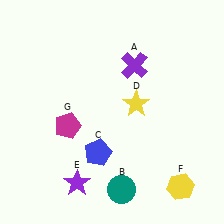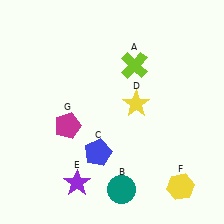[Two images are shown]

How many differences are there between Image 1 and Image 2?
There is 1 difference between the two images.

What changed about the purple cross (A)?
In Image 1, A is purple. In Image 2, it changed to lime.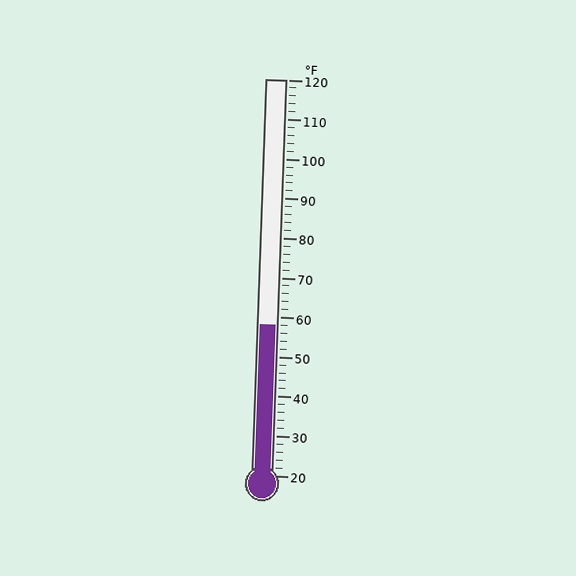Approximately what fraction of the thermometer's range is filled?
The thermometer is filled to approximately 40% of its range.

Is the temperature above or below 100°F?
The temperature is below 100°F.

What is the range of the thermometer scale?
The thermometer scale ranges from 20°F to 120°F.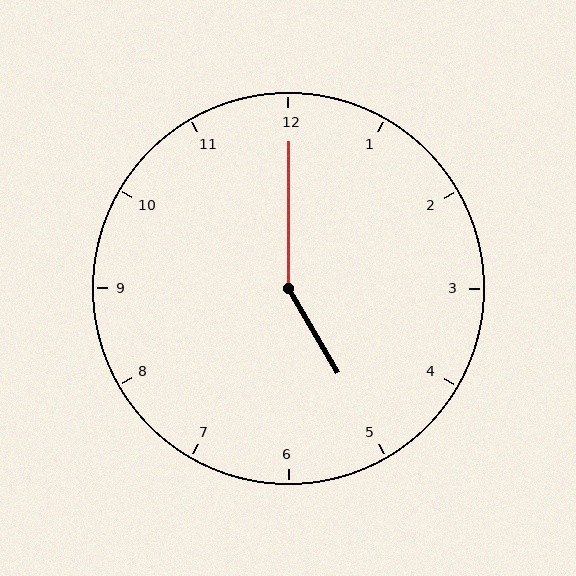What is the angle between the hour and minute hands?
Approximately 150 degrees.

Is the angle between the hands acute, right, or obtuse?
It is obtuse.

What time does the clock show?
5:00.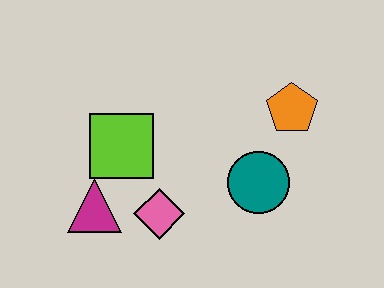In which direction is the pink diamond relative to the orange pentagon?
The pink diamond is to the left of the orange pentagon.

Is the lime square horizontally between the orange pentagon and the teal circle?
No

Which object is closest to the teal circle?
The orange pentagon is closest to the teal circle.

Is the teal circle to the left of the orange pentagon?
Yes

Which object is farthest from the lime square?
The orange pentagon is farthest from the lime square.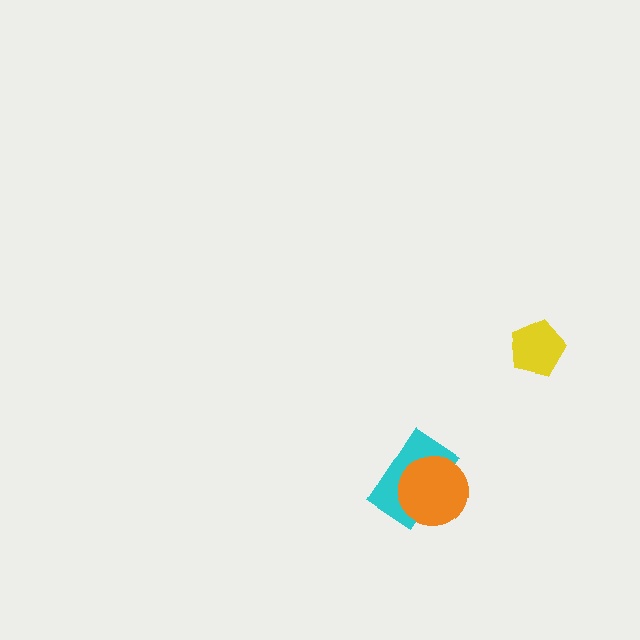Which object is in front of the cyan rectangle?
The orange circle is in front of the cyan rectangle.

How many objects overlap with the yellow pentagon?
0 objects overlap with the yellow pentagon.